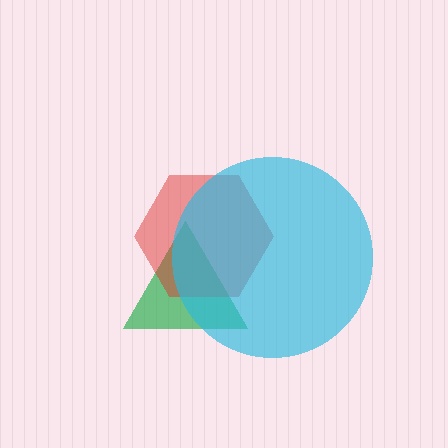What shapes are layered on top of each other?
The layered shapes are: a green triangle, a red hexagon, a cyan circle.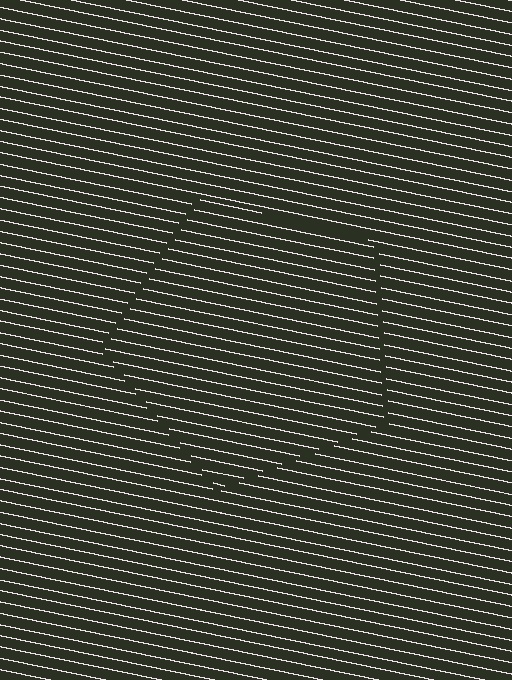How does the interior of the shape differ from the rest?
The interior of the shape contains the same grating, shifted by half a period — the contour is defined by the phase discontinuity where line-ends from the inner and outer gratings abut.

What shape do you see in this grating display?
An illusory pentagon. The interior of the shape contains the same grating, shifted by half a period — the contour is defined by the phase discontinuity where line-ends from the inner and outer gratings abut.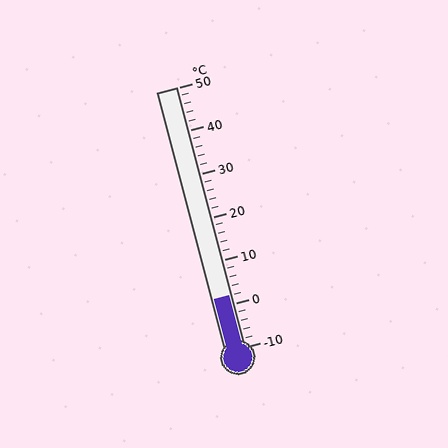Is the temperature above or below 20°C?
The temperature is below 20°C.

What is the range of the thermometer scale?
The thermometer scale ranges from -10°C to 50°C.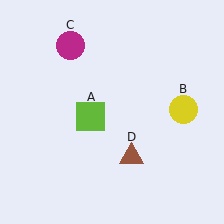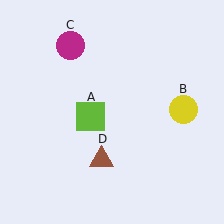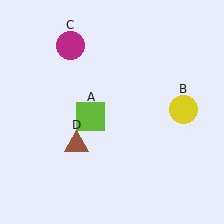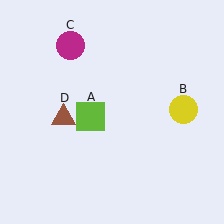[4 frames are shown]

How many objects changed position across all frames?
1 object changed position: brown triangle (object D).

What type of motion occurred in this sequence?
The brown triangle (object D) rotated clockwise around the center of the scene.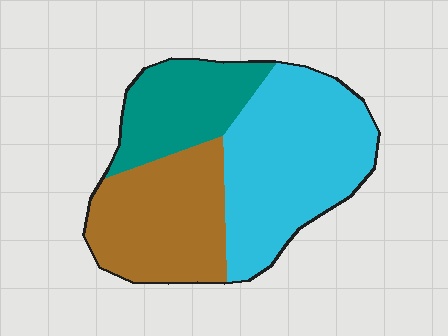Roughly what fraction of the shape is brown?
Brown covers roughly 35% of the shape.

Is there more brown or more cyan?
Cyan.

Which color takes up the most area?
Cyan, at roughly 45%.